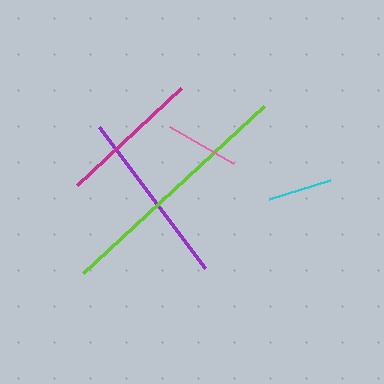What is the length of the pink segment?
The pink segment is approximately 74 pixels long.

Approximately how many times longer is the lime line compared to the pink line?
The lime line is approximately 3.3 times the length of the pink line.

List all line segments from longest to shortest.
From longest to shortest: lime, purple, magenta, pink, cyan.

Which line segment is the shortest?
The cyan line is the shortest at approximately 64 pixels.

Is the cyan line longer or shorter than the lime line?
The lime line is longer than the cyan line.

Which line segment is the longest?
The lime line is the longest at approximately 246 pixels.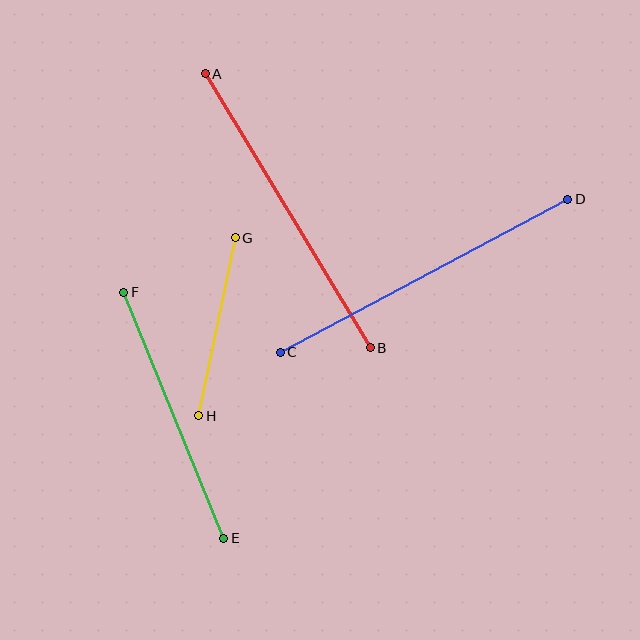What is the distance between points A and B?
The distance is approximately 320 pixels.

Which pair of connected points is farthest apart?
Points C and D are farthest apart.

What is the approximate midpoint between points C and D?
The midpoint is at approximately (424, 276) pixels.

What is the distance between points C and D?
The distance is approximately 326 pixels.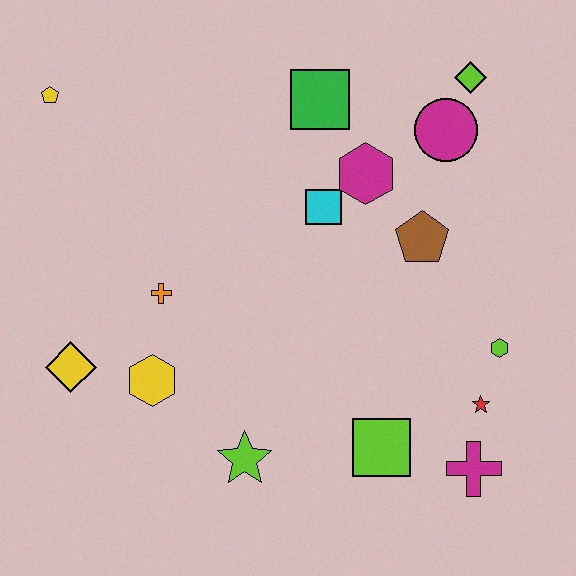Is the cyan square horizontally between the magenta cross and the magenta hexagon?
No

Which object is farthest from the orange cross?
The lime diamond is farthest from the orange cross.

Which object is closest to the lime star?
The yellow hexagon is closest to the lime star.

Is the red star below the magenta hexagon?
Yes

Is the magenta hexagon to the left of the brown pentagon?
Yes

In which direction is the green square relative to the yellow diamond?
The green square is above the yellow diamond.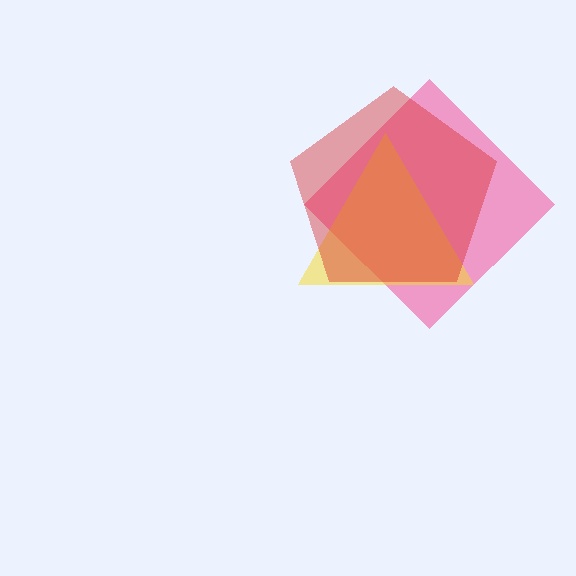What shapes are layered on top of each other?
The layered shapes are: a pink diamond, a yellow triangle, a red pentagon.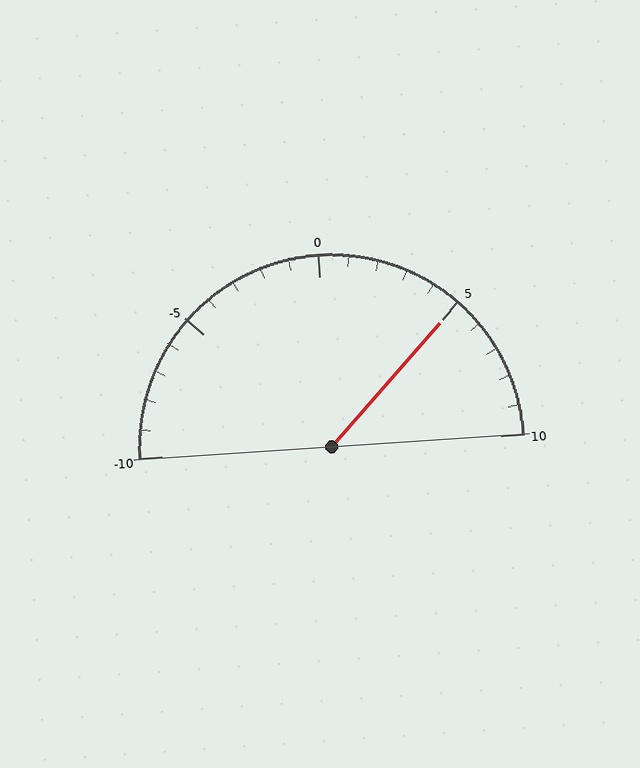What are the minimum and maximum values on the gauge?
The gauge ranges from -10 to 10.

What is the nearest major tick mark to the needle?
The nearest major tick mark is 5.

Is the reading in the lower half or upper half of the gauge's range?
The reading is in the upper half of the range (-10 to 10).